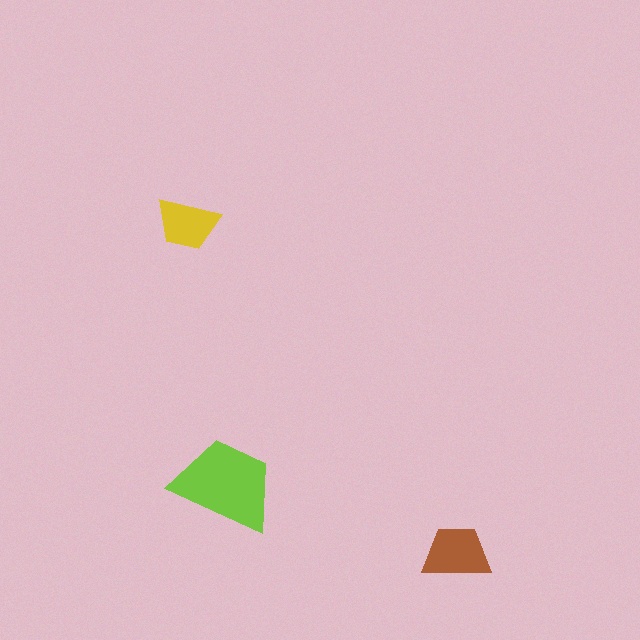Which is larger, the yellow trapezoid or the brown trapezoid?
The brown one.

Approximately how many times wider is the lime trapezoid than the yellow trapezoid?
About 1.5 times wider.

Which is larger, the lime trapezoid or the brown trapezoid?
The lime one.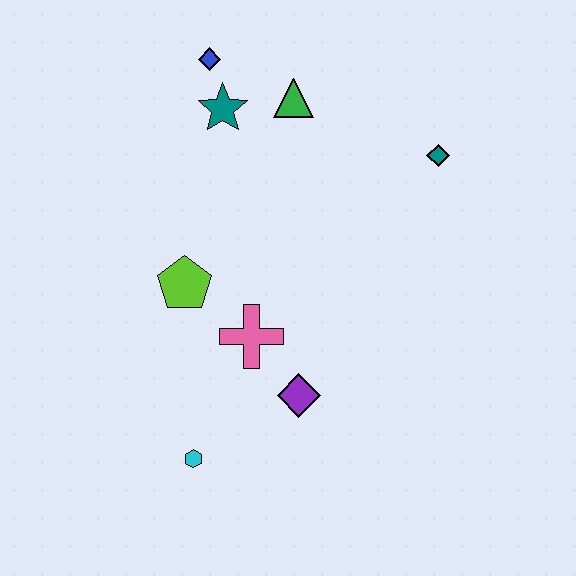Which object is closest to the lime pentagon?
The pink cross is closest to the lime pentagon.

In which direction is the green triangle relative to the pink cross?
The green triangle is above the pink cross.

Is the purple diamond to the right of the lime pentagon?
Yes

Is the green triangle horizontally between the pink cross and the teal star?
No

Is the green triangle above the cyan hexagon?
Yes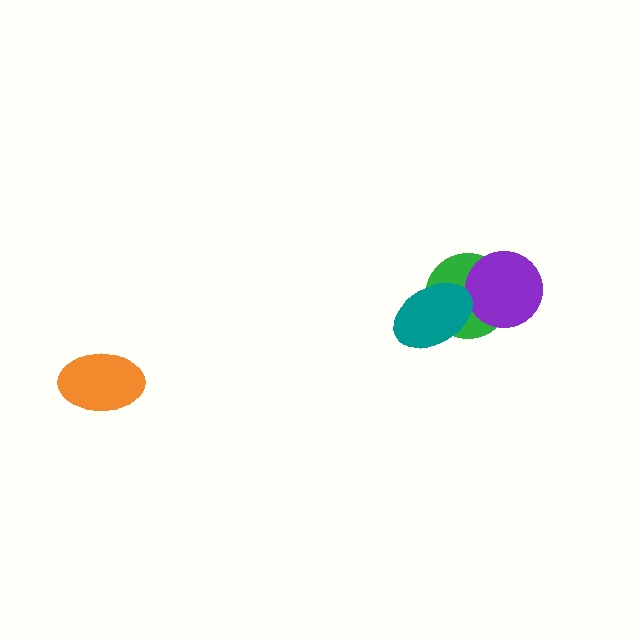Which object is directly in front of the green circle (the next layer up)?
The purple circle is directly in front of the green circle.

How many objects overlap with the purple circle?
1 object overlaps with the purple circle.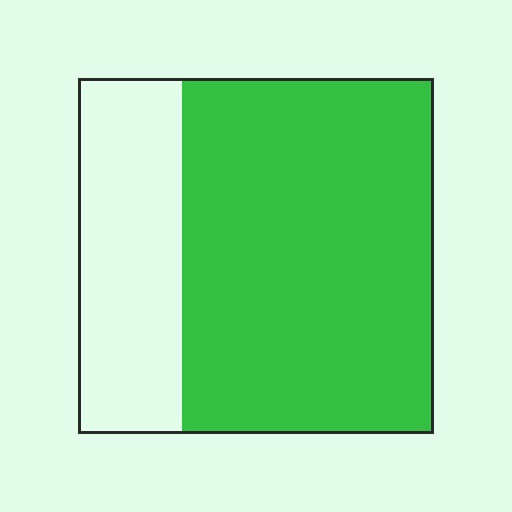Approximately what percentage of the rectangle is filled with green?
Approximately 70%.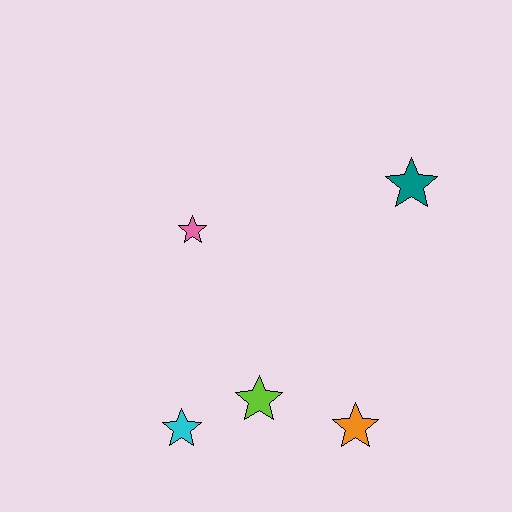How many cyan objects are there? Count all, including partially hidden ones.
There is 1 cyan object.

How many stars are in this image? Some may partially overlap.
There are 5 stars.